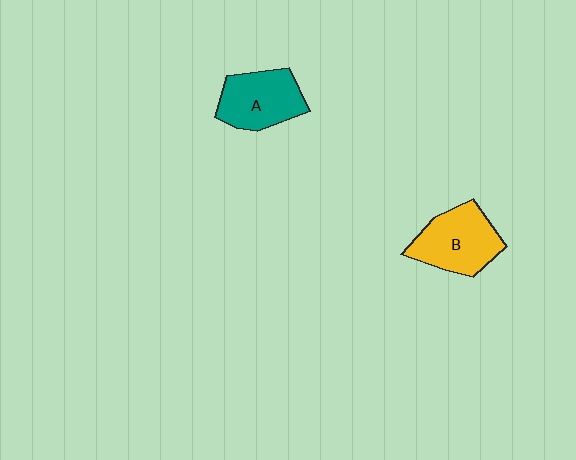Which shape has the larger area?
Shape B (yellow).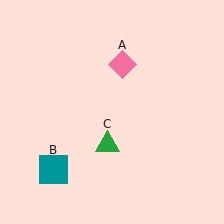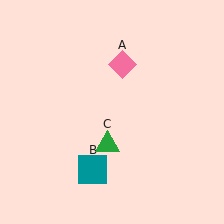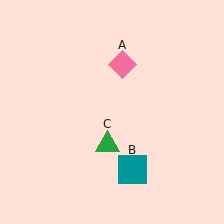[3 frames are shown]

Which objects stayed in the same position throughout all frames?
Pink diamond (object A) and green triangle (object C) remained stationary.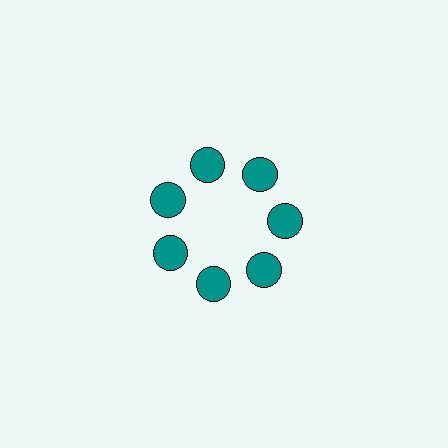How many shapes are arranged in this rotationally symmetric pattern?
There are 7 shapes, arranged in 7 groups of 1.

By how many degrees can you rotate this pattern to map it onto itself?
The pattern maps onto itself every 51 degrees of rotation.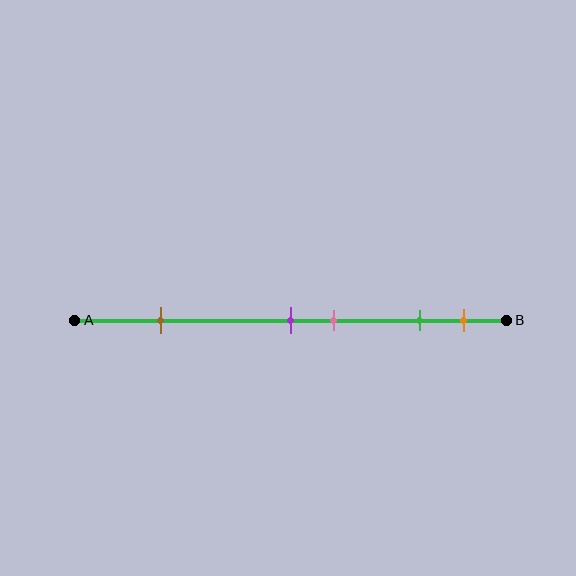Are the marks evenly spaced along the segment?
No, the marks are not evenly spaced.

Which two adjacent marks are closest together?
The purple and pink marks are the closest adjacent pair.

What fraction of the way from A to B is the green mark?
The green mark is approximately 80% (0.8) of the way from A to B.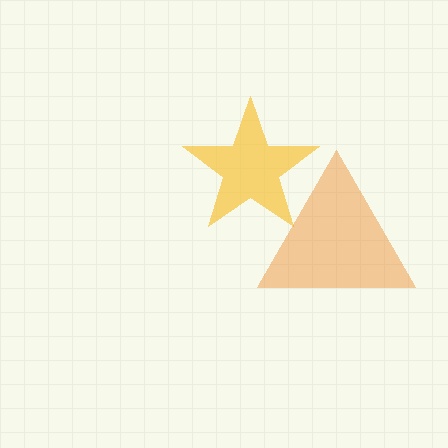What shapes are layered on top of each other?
The layered shapes are: a yellow star, an orange triangle.